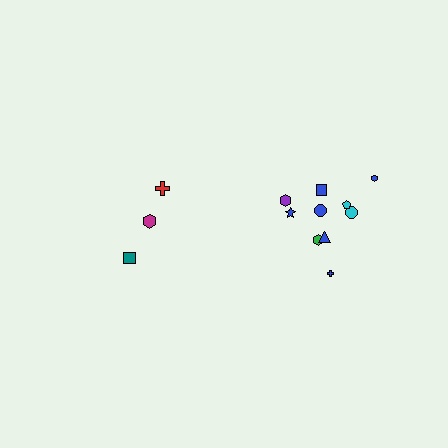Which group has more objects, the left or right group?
The right group.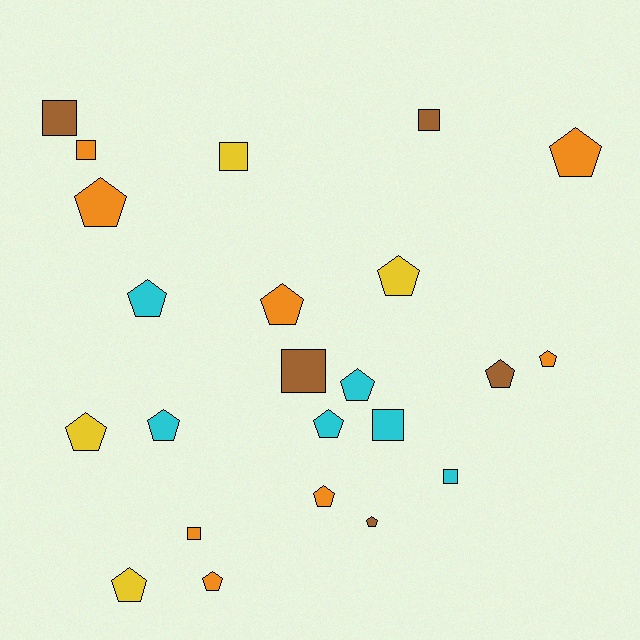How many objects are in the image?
There are 23 objects.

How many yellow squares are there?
There is 1 yellow square.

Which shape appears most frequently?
Pentagon, with 15 objects.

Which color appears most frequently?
Orange, with 8 objects.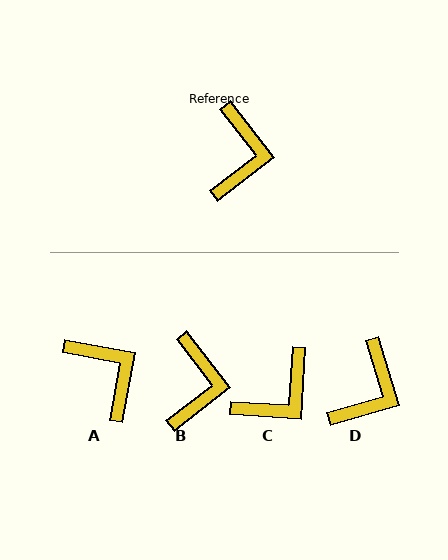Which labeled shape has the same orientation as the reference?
B.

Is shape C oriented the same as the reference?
No, it is off by about 41 degrees.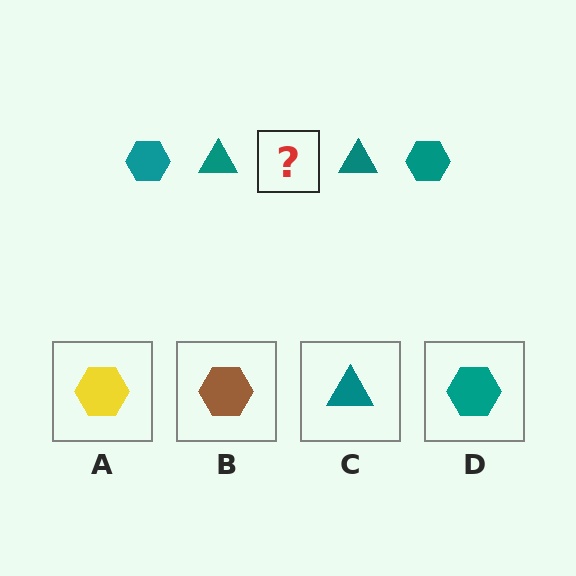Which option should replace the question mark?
Option D.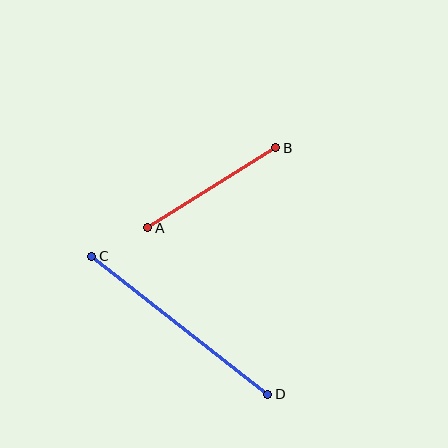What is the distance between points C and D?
The distance is approximately 223 pixels.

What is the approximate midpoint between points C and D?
The midpoint is at approximately (180, 325) pixels.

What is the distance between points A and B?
The distance is approximately 151 pixels.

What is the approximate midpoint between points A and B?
The midpoint is at approximately (212, 188) pixels.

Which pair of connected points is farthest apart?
Points C and D are farthest apart.